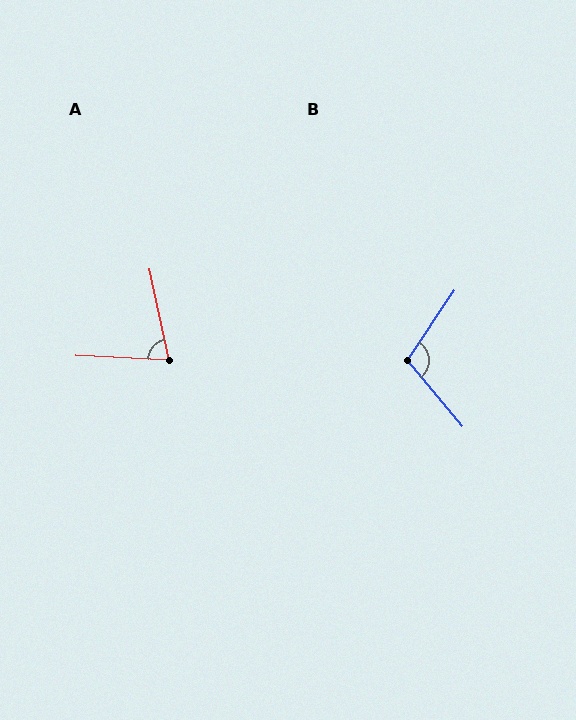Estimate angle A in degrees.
Approximately 75 degrees.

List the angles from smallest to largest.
A (75°), B (106°).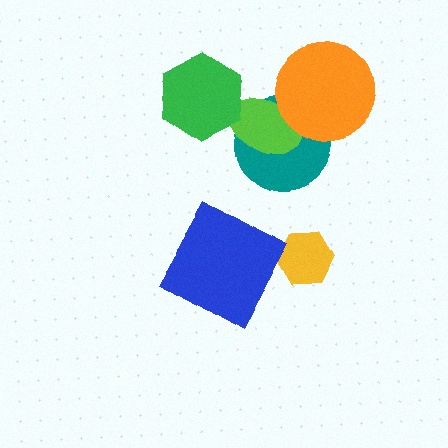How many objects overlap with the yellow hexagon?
0 objects overlap with the yellow hexagon.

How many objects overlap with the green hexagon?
1 object overlaps with the green hexagon.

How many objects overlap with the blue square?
0 objects overlap with the blue square.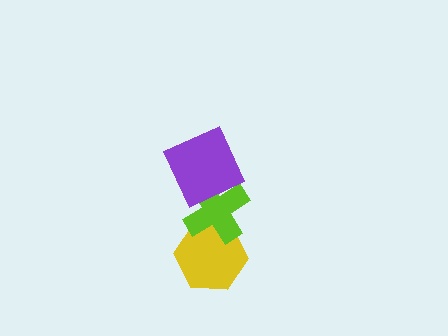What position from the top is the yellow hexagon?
The yellow hexagon is 3rd from the top.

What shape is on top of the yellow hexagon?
The lime cross is on top of the yellow hexagon.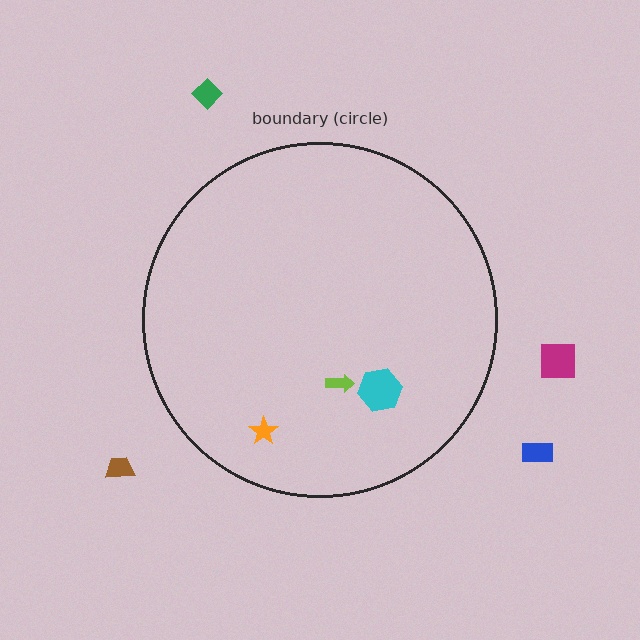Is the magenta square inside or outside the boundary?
Outside.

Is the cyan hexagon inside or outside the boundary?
Inside.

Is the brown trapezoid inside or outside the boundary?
Outside.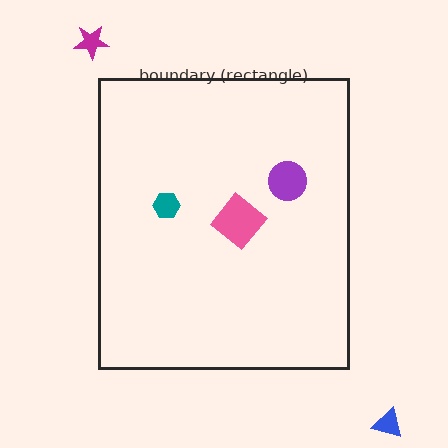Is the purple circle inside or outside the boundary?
Inside.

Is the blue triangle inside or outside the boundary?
Outside.